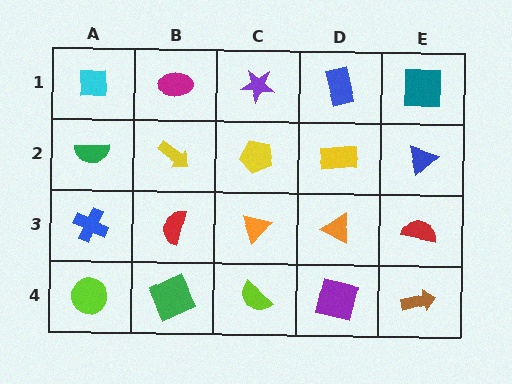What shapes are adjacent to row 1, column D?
A yellow rectangle (row 2, column D), a purple star (row 1, column C), a teal square (row 1, column E).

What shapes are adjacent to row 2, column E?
A teal square (row 1, column E), a red semicircle (row 3, column E), a yellow rectangle (row 2, column D).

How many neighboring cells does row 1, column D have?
3.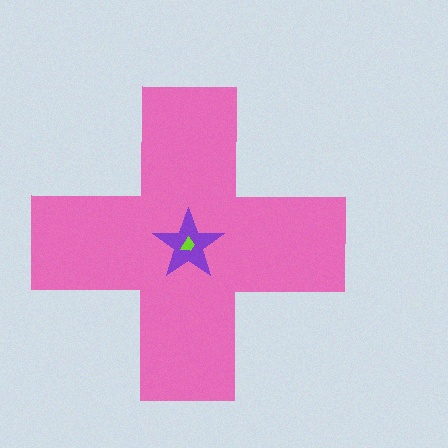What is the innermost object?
The lime trapezoid.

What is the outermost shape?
The pink cross.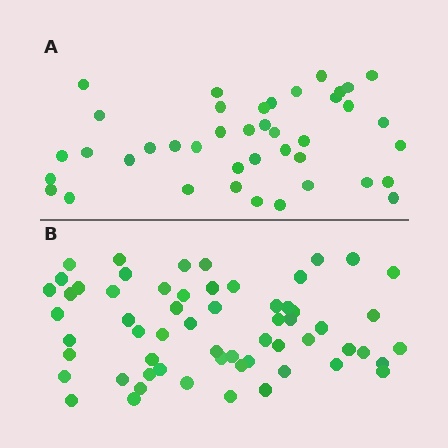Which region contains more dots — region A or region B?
Region B (the bottom region) has more dots.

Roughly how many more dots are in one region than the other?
Region B has approximately 20 more dots than region A.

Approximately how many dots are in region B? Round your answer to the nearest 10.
About 60 dots.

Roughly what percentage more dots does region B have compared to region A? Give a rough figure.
About 45% more.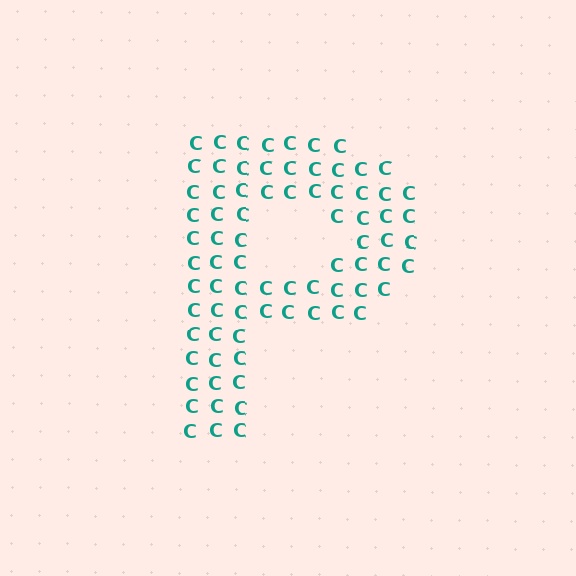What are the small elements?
The small elements are letter C's.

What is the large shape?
The large shape is the letter P.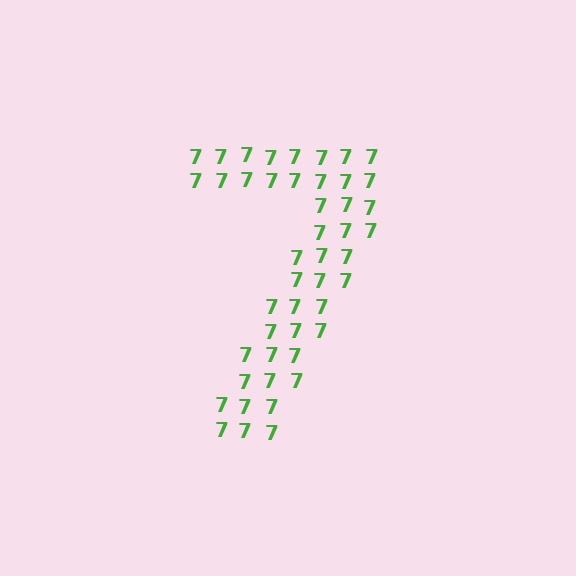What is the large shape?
The large shape is the digit 7.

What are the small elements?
The small elements are digit 7's.